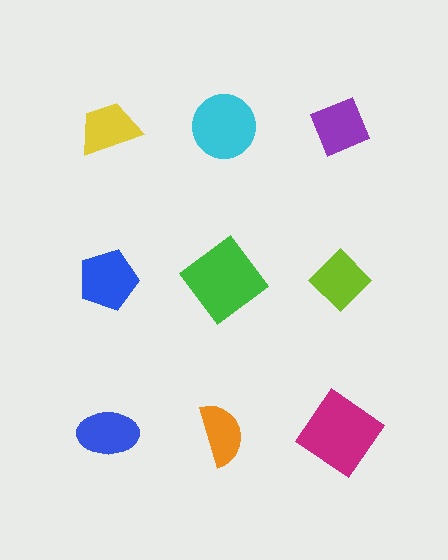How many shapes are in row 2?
3 shapes.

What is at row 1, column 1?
A yellow trapezoid.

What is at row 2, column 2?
A green diamond.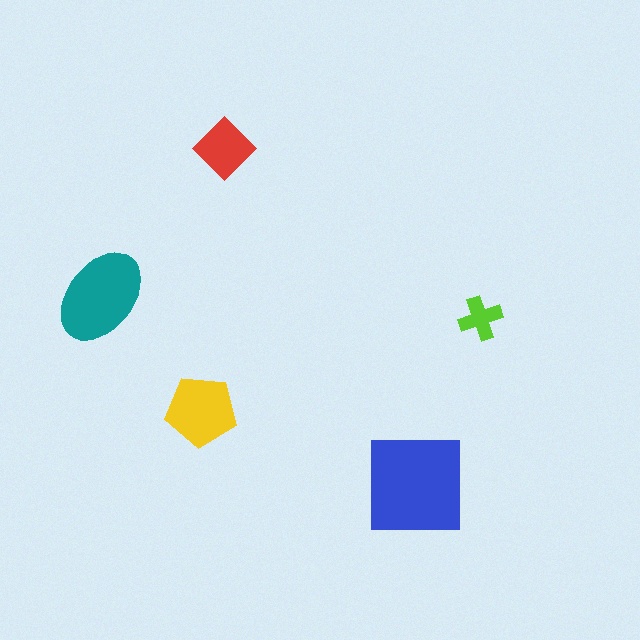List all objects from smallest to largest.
The lime cross, the red diamond, the yellow pentagon, the teal ellipse, the blue square.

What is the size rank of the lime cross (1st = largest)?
5th.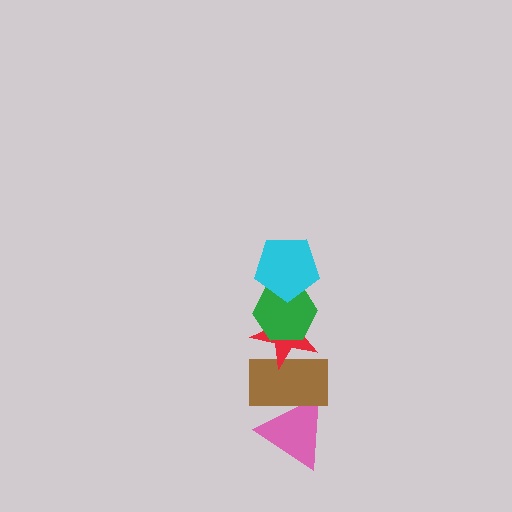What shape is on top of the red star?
The green hexagon is on top of the red star.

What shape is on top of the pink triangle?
The brown rectangle is on top of the pink triangle.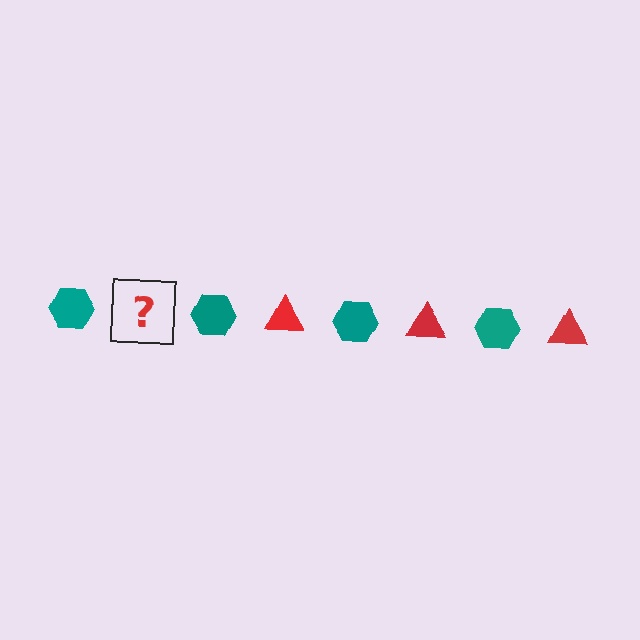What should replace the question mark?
The question mark should be replaced with a red triangle.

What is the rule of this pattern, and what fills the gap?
The rule is that the pattern alternates between teal hexagon and red triangle. The gap should be filled with a red triangle.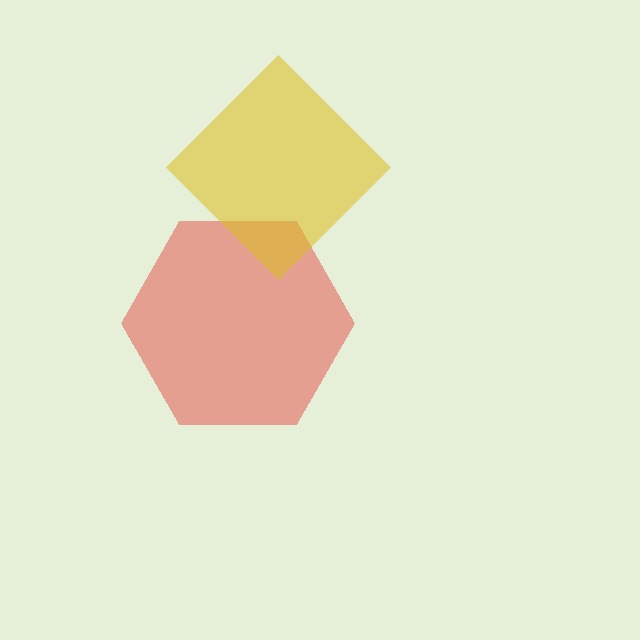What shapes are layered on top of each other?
The layered shapes are: a red hexagon, a yellow diamond.